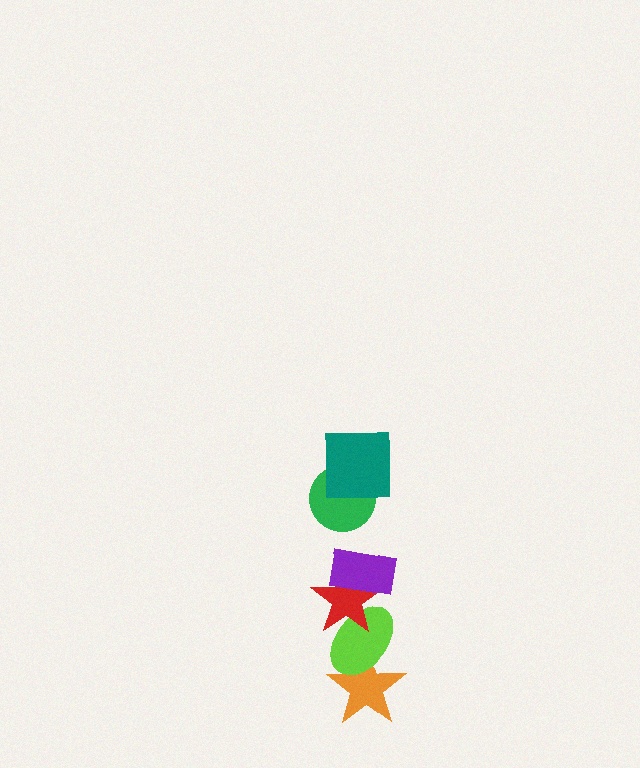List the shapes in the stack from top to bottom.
From top to bottom: the teal square, the green circle, the purple rectangle, the red star, the lime ellipse, the orange star.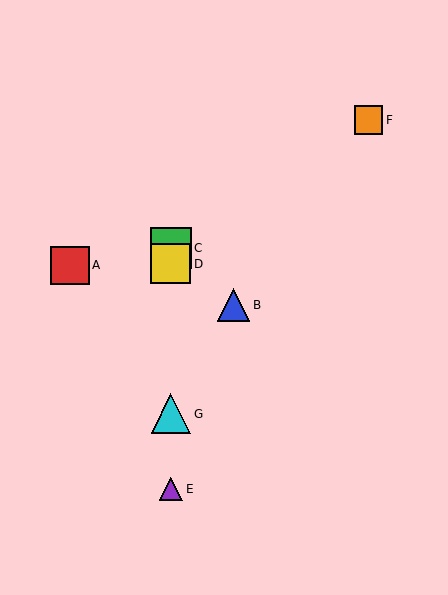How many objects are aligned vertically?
4 objects (C, D, E, G) are aligned vertically.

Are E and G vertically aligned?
Yes, both are at x≈171.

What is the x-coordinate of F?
Object F is at x≈369.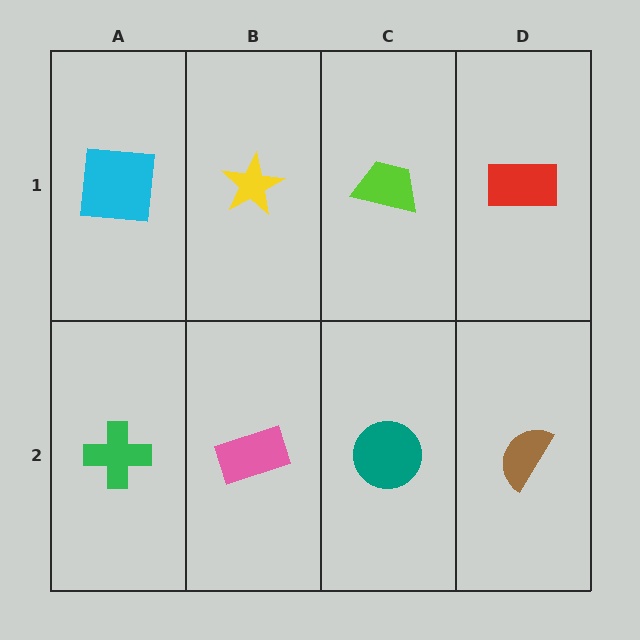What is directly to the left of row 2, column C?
A pink rectangle.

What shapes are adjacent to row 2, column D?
A red rectangle (row 1, column D), a teal circle (row 2, column C).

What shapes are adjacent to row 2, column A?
A cyan square (row 1, column A), a pink rectangle (row 2, column B).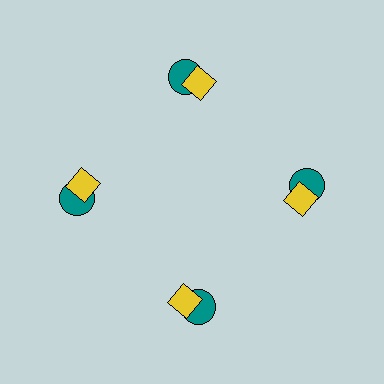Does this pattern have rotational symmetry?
Yes, this pattern has 4-fold rotational symmetry. It looks the same after rotating 90 degrees around the center.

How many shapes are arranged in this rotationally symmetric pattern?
There are 8 shapes, arranged in 4 groups of 2.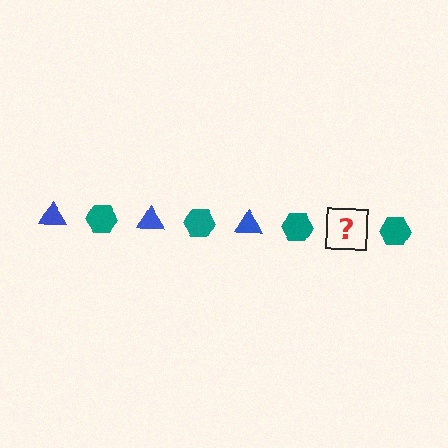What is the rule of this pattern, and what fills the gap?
The rule is that the pattern alternates between blue triangle and teal hexagon. The gap should be filled with a blue triangle.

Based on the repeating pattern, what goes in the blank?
The blank should be a blue triangle.